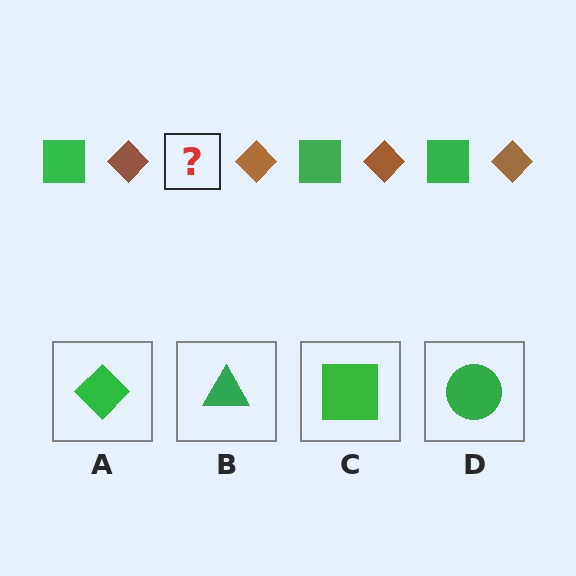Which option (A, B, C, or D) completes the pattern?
C.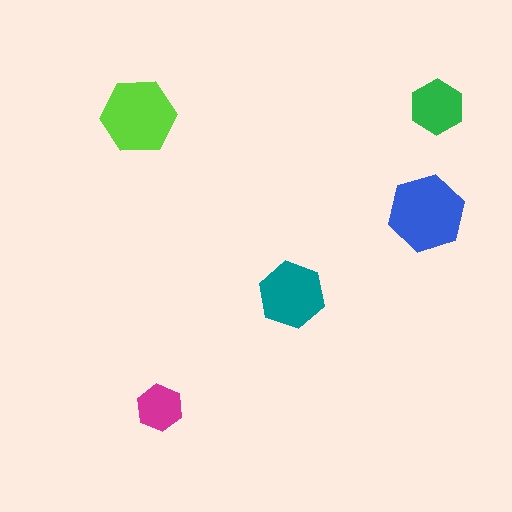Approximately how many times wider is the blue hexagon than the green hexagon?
About 1.5 times wider.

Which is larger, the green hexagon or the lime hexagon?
The lime one.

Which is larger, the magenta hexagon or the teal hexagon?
The teal one.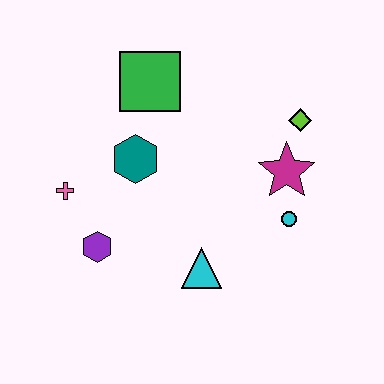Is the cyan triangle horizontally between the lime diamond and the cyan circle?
No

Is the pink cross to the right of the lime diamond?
No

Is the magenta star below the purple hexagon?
No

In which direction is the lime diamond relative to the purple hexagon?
The lime diamond is to the right of the purple hexagon.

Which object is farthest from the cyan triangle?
The green square is farthest from the cyan triangle.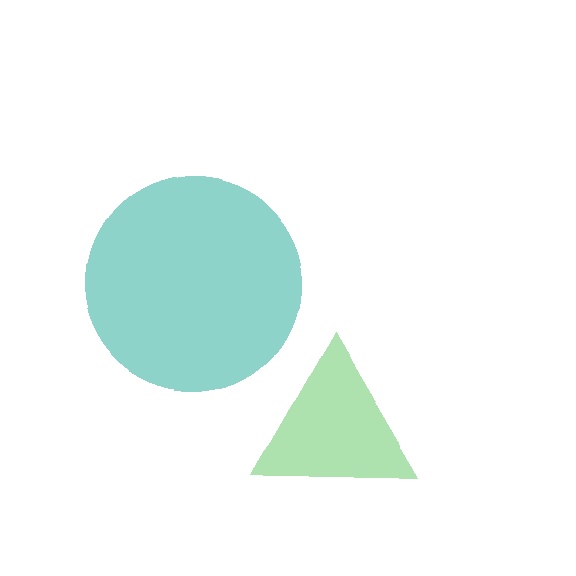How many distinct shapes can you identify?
There are 2 distinct shapes: a teal circle, a green triangle.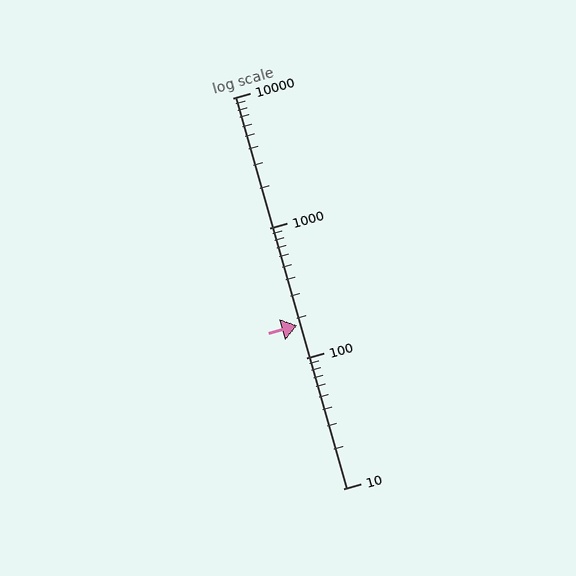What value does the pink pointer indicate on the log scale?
The pointer indicates approximately 180.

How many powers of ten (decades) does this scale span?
The scale spans 3 decades, from 10 to 10000.